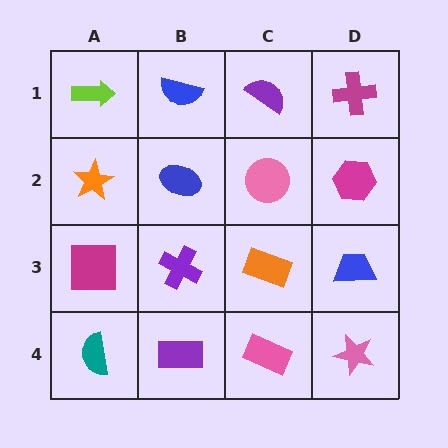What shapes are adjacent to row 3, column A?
An orange star (row 2, column A), a teal semicircle (row 4, column A), a purple cross (row 3, column B).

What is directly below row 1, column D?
A magenta hexagon.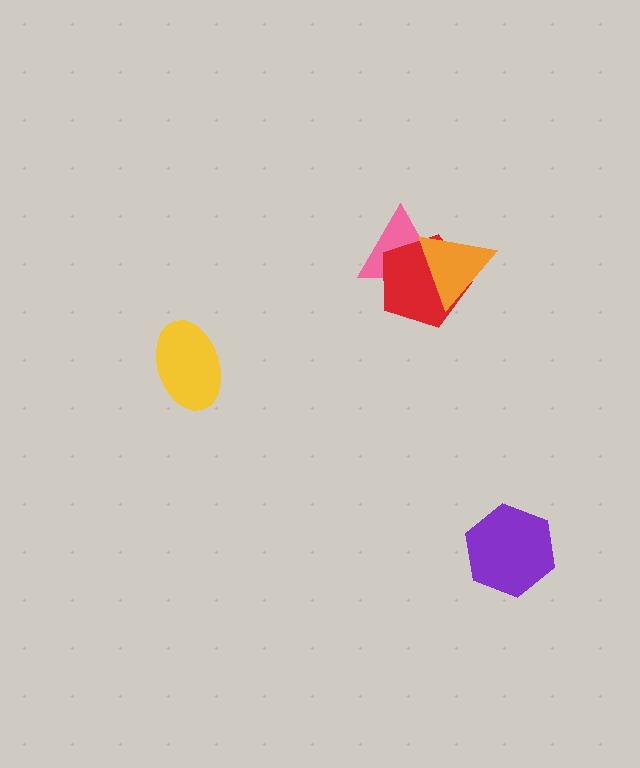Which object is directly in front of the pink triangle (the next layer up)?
The red pentagon is directly in front of the pink triangle.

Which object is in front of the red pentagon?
The orange triangle is in front of the red pentagon.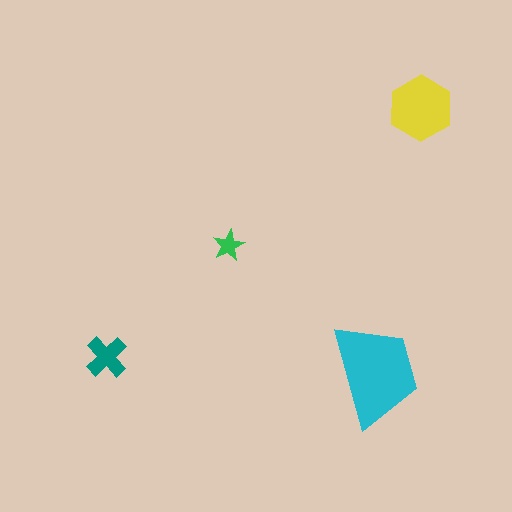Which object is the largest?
The cyan trapezoid.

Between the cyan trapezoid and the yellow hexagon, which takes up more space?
The cyan trapezoid.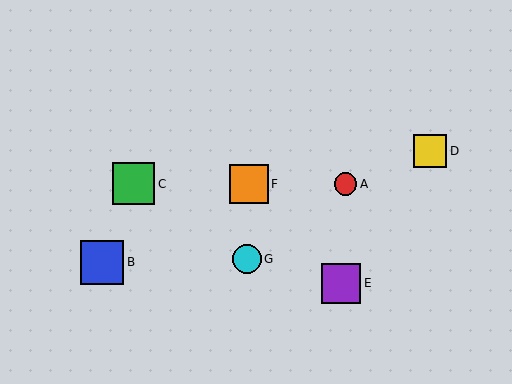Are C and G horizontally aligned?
No, C is at y≈184 and G is at y≈259.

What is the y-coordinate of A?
Object A is at y≈184.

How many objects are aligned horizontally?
3 objects (A, C, F) are aligned horizontally.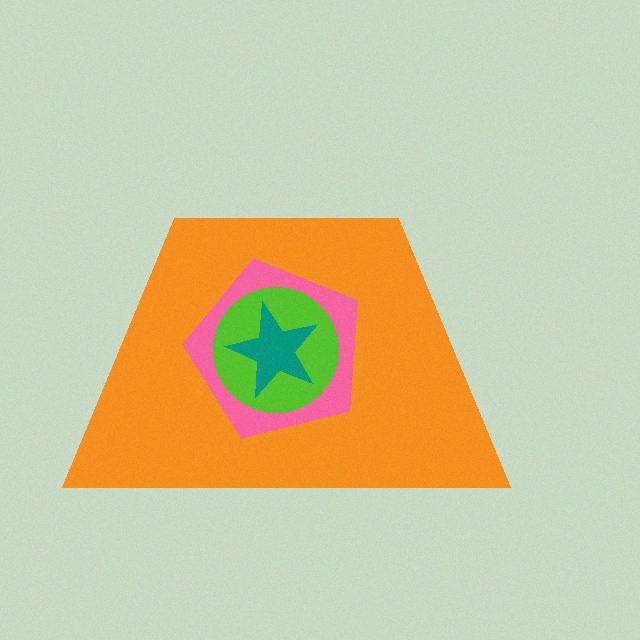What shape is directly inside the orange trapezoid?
The pink pentagon.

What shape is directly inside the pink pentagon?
The lime circle.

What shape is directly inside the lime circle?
The teal star.